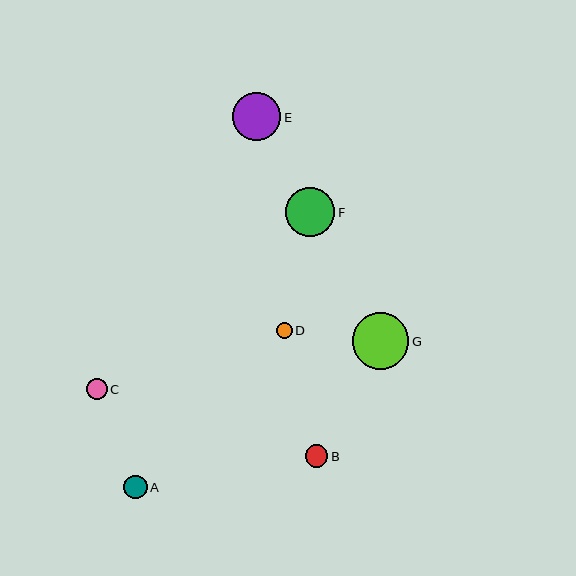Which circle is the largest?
Circle G is the largest with a size of approximately 56 pixels.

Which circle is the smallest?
Circle D is the smallest with a size of approximately 16 pixels.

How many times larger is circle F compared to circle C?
Circle F is approximately 2.4 times the size of circle C.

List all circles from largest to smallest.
From largest to smallest: G, F, E, A, B, C, D.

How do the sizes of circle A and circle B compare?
Circle A and circle B are approximately the same size.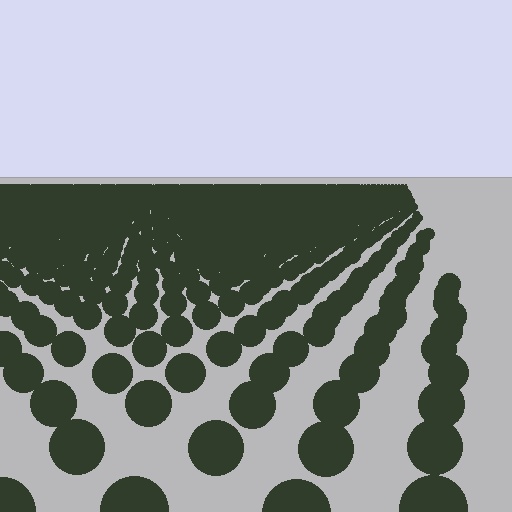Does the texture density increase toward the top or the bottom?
Density increases toward the top.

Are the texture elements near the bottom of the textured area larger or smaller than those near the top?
Larger. Near the bottom, elements are closer to the viewer and appear at a bigger on-screen size.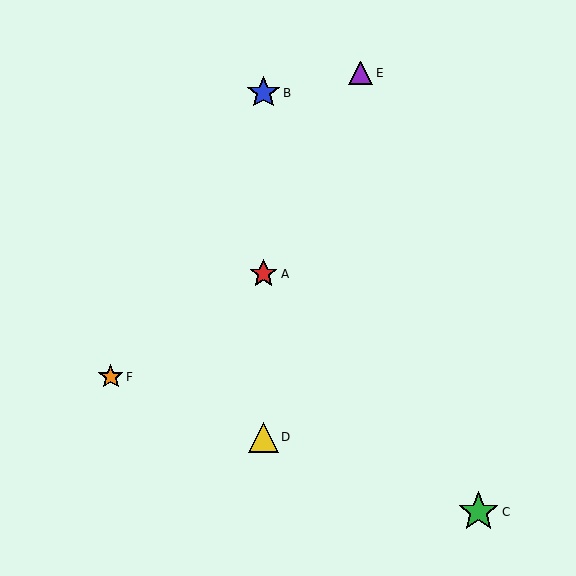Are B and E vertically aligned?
No, B is at x≈263 and E is at x≈361.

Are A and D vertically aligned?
Yes, both are at x≈263.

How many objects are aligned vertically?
3 objects (A, B, D) are aligned vertically.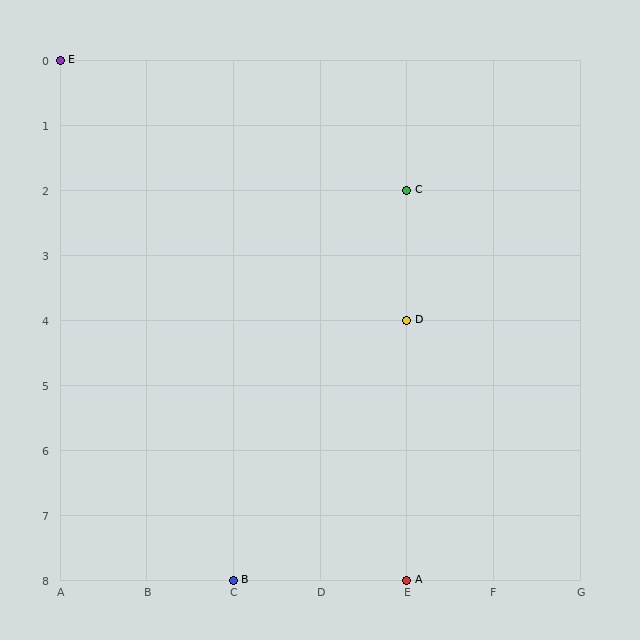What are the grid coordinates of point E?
Point E is at grid coordinates (A, 0).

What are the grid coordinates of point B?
Point B is at grid coordinates (C, 8).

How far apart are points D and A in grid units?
Points D and A are 4 rows apart.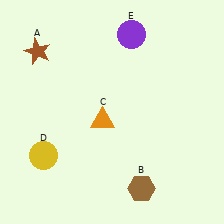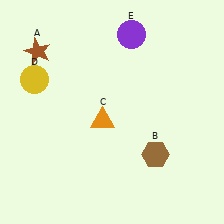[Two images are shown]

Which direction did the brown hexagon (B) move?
The brown hexagon (B) moved up.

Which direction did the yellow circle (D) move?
The yellow circle (D) moved up.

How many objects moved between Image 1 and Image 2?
2 objects moved between the two images.